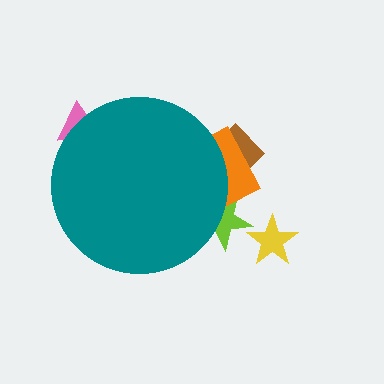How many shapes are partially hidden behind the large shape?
4 shapes are partially hidden.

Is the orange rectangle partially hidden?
Yes, the orange rectangle is partially hidden behind the teal circle.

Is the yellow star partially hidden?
No, the yellow star is fully visible.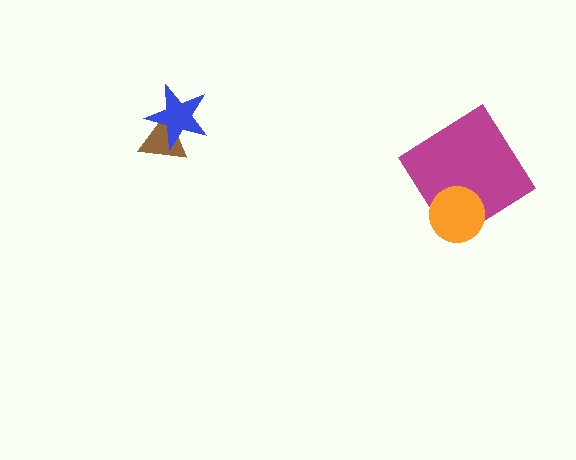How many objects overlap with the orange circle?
1 object overlaps with the orange circle.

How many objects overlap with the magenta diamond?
1 object overlaps with the magenta diamond.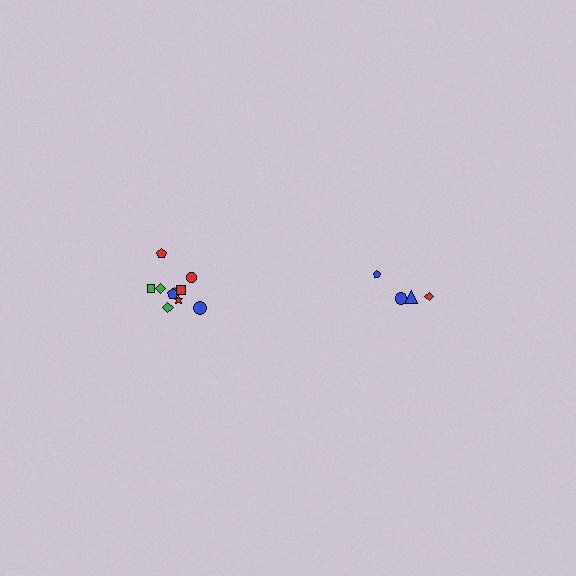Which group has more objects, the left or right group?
The left group.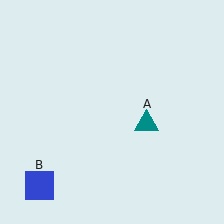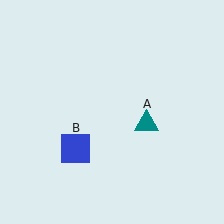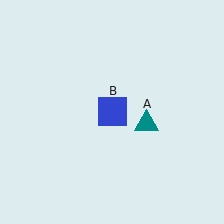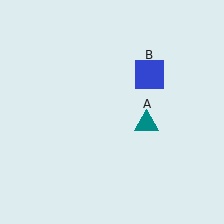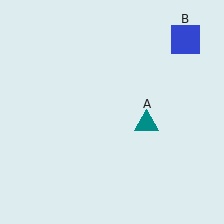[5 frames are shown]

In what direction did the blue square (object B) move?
The blue square (object B) moved up and to the right.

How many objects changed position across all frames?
1 object changed position: blue square (object B).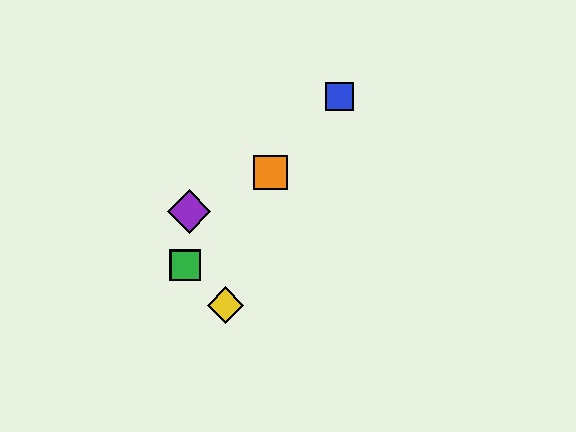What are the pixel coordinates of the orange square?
The orange square is at (270, 172).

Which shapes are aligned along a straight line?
The red square, the blue square, the green square, the orange square are aligned along a straight line.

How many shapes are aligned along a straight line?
4 shapes (the red square, the blue square, the green square, the orange square) are aligned along a straight line.